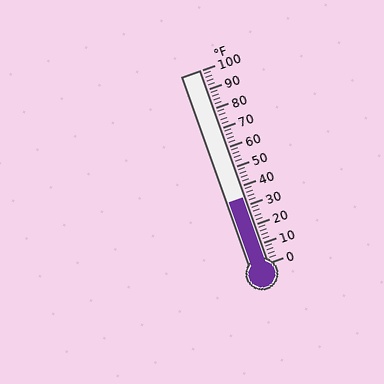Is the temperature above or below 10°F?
The temperature is above 10°F.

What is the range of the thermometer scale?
The thermometer scale ranges from 0°F to 100°F.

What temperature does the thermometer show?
The thermometer shows approximately 34°F.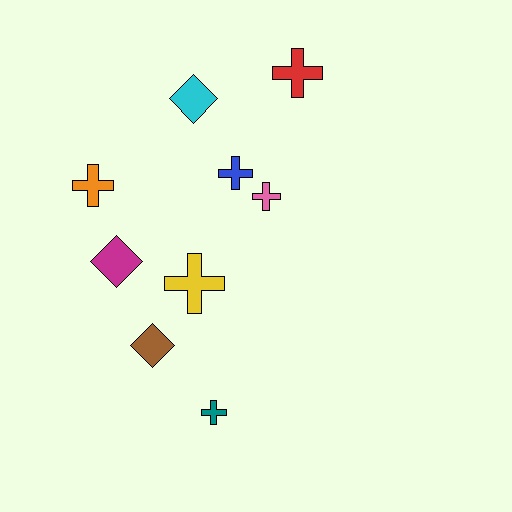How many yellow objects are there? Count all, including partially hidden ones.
There is 1 yellow object.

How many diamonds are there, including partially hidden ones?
There are 3 diamonds.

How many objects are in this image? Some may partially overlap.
There are 9 objects.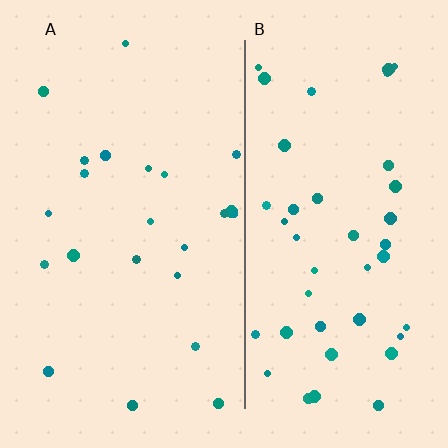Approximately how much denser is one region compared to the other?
Approximately 1.9× — region B over region A.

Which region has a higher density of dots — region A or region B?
B (the right).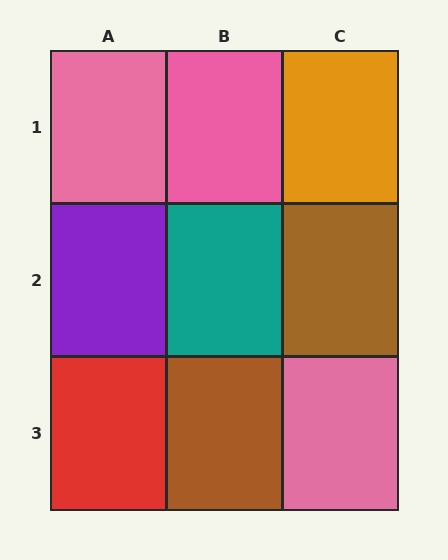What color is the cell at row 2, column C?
Brown.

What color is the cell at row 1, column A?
Pink.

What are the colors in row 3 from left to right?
Red, brown, pink.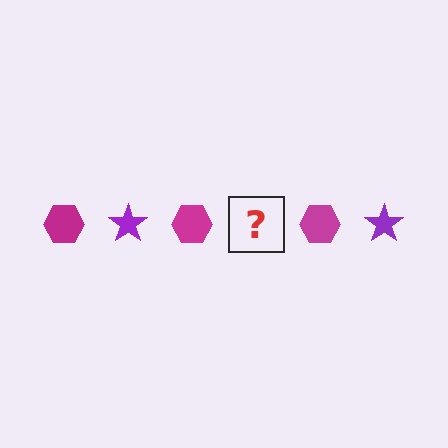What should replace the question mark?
The question mark should be replaced with a purple star.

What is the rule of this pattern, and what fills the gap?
The rule is that the pattern alternates between magenta hexagon and purple star. The gap should be filled with a purple star.